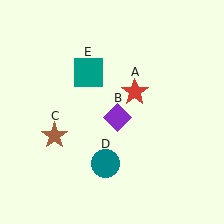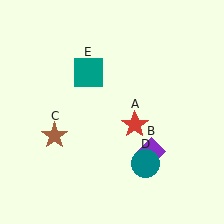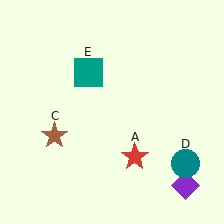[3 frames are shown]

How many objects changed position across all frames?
3 objects changed position: red star (object A), purple diamond (object B), teal circle (object D).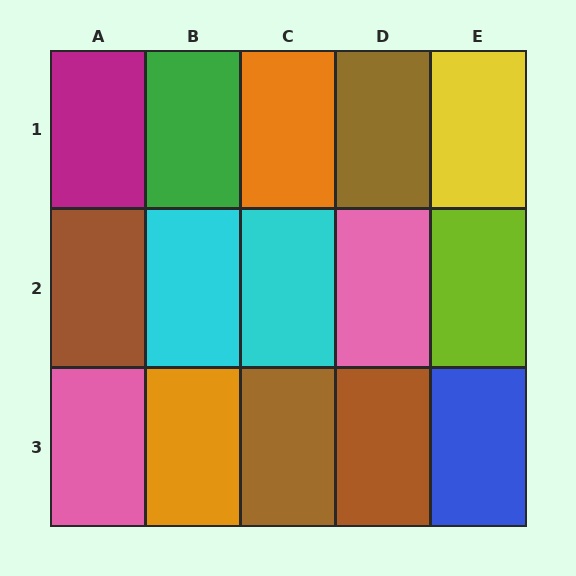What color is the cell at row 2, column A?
Brown.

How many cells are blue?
1 cell is blue.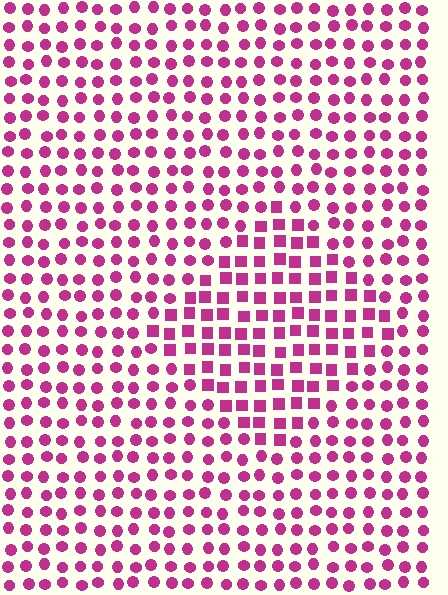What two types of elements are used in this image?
The image uses squares inside the diamond region and circles outside it.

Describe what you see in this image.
The image is filled with small magenta elements arranged in a uniform grid. A diamond-shaped region contains squares, while the surrounding area contains circles. The boundary is defined purely by the change in element shape.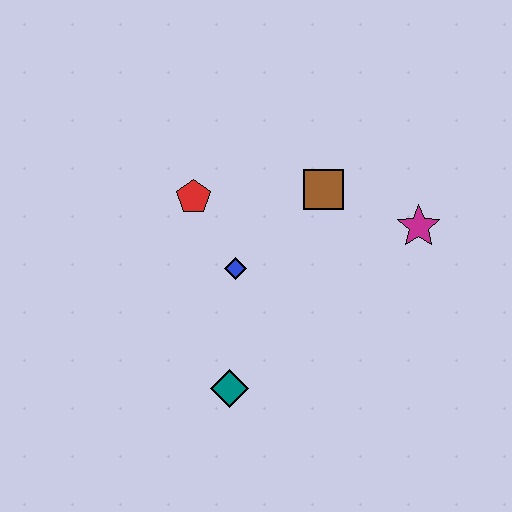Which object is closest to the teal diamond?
The blue diamond is closest to the teal diamond.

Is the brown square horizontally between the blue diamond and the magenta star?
Yes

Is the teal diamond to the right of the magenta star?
No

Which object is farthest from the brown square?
The teal diamond is farthest from the brown square.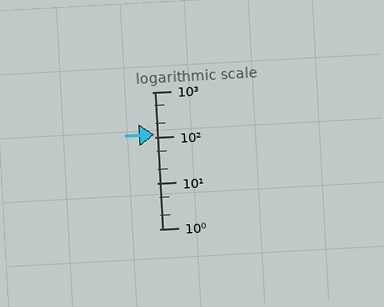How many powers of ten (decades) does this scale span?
The scale spans 3 decades, from 1 to 1000.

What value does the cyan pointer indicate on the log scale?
The pointer indicates approximately 120.